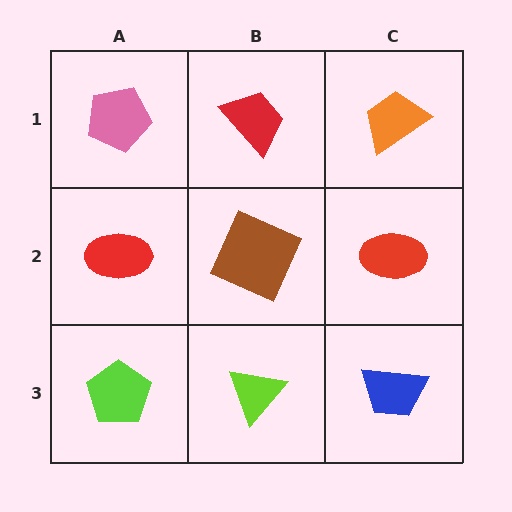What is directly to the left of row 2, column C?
A brown square.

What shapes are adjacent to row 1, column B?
A brown square (row 2, column B), a pink pentagon (row 1, column A), an orange trapezoid (row 1, column C).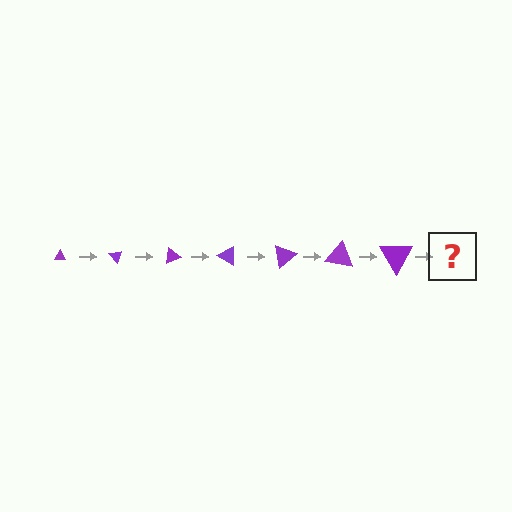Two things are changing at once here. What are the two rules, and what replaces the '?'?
The two rules are that the triangle grows larger each step and it rotates 50 degrees each step. The '?' should be a triangle, larger than the previous one and rotated 350 degrees from the start.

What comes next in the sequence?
The next element should be a triangle, larger than the previous one and rotated 350 degrees from the start.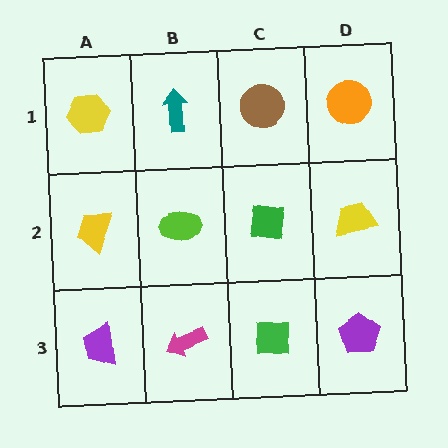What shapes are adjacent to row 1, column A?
A yellow trapezoid (row 2, column A), a teal arrow (row 1, column B).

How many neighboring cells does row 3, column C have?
3.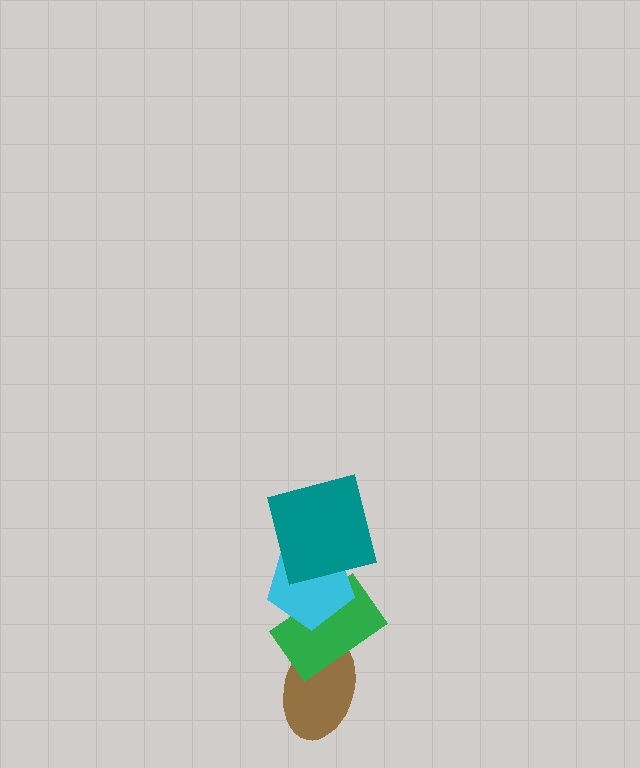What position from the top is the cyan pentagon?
The cyan pentagon is 2nd from the top.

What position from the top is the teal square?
The teal square is 1st from the top.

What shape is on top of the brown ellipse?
The green rectangle is on top of the brown ellipse.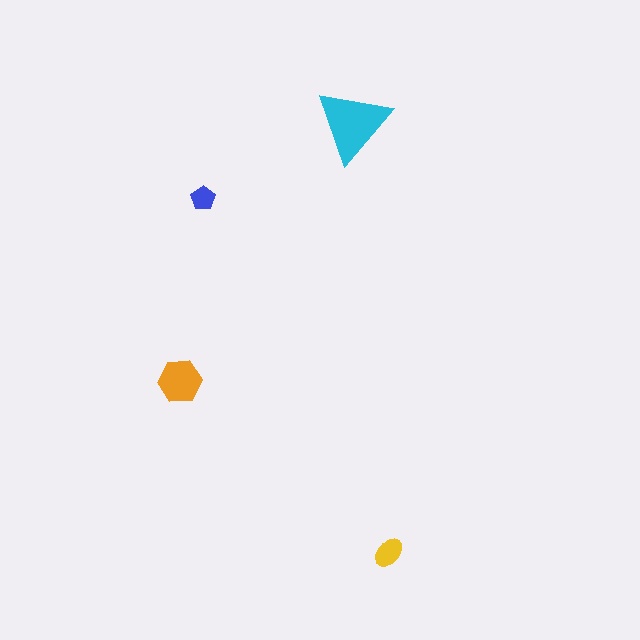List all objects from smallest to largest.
The blue pentagon, the yellow ellipse, the orange hexagon, the cyan triangle.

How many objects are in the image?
There are 4 objects in the image.